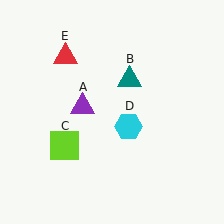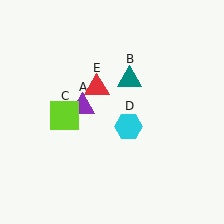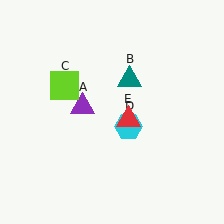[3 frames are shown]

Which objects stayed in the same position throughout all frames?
Purple triangle (object A) and teal triangle (object B) and cyan hexagon (object D) remained stationary.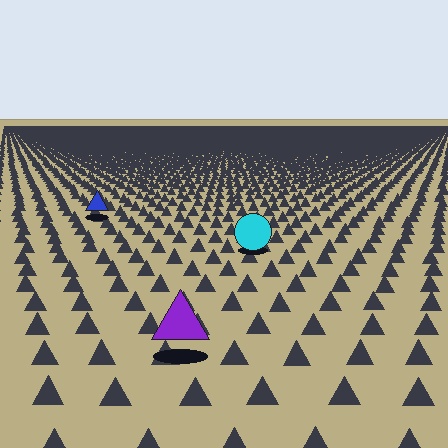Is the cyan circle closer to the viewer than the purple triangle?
No. The purple triangle is closer — you can tell from the texture gradient: the ground texture is coarser near it.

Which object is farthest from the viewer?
The blue triangle is farthest from the viewer. It appears smaller and the ground texture around it is denser.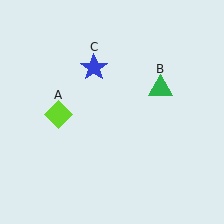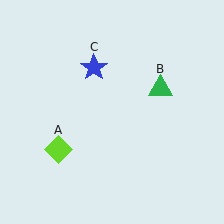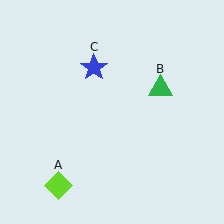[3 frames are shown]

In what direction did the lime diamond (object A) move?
The lime diamond (object A) moved down.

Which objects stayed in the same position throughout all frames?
Green triangle (object B) and blue star (object C) remained stationary.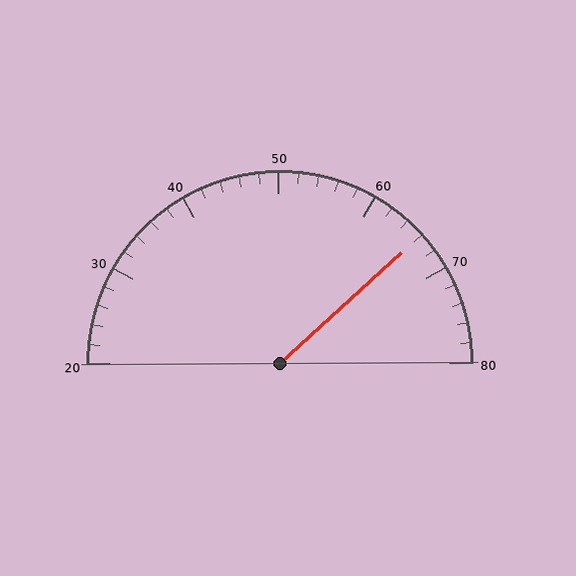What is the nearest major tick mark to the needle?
The nearest major tick mark is 70.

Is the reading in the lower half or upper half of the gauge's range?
The reading is in the upper half of the range (20 to 80).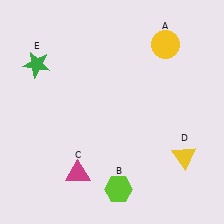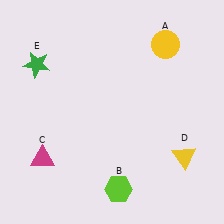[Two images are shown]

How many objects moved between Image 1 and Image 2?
1 object moved between the two images.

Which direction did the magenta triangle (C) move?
The magenta triangle (C) moved left.